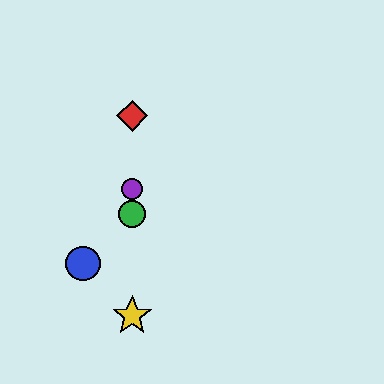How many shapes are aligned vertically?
4 shapes (the red diamond, the green circle, the yellow star, the purple circle) are aligned vertically.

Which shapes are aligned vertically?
The red diamond, the green circle, the yellow star, the purple circle are aligned vertically.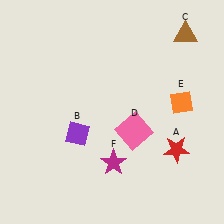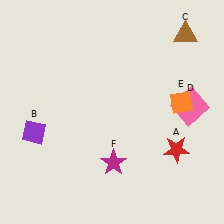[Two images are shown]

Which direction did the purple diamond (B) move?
The purple diamond (B) moved left.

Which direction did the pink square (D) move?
The pink square (D) moved right.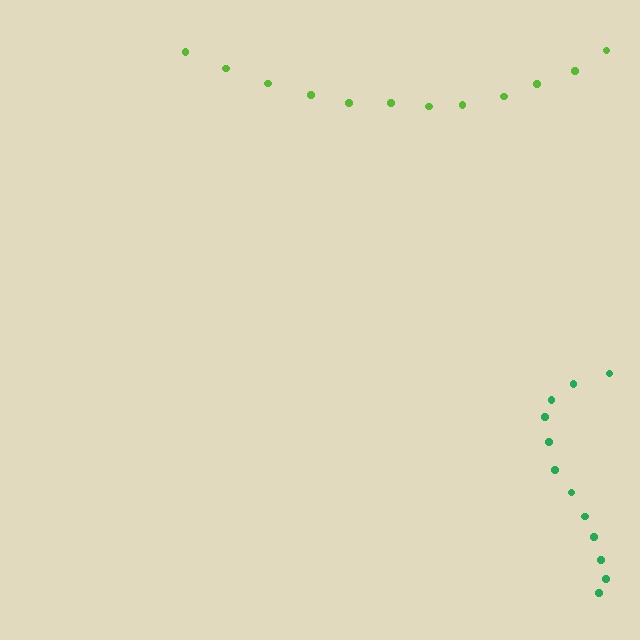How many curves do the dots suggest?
There are 2 distinct paths.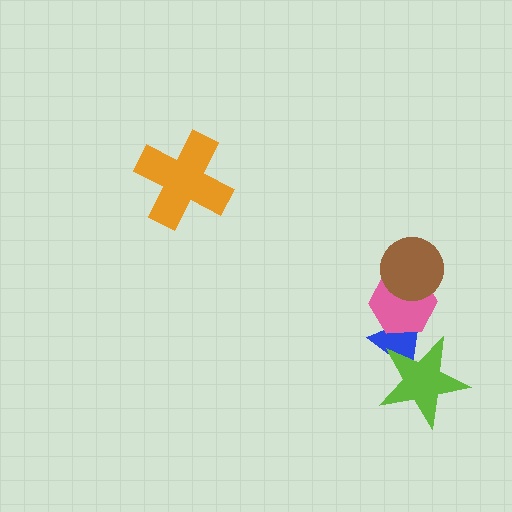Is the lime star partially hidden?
No, no other shape covers it.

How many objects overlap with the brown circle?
1 object overlaps with the brown circle.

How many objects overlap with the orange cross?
0 objects overlap with the orange cross.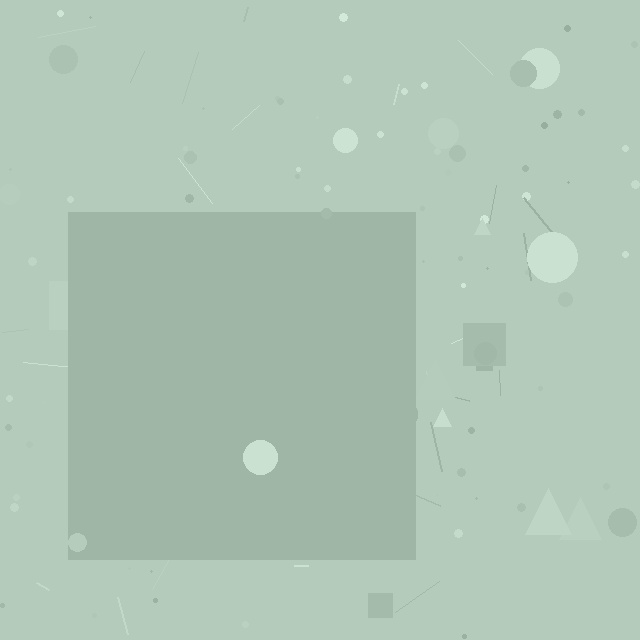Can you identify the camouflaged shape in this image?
The camouflaged shape is a square.